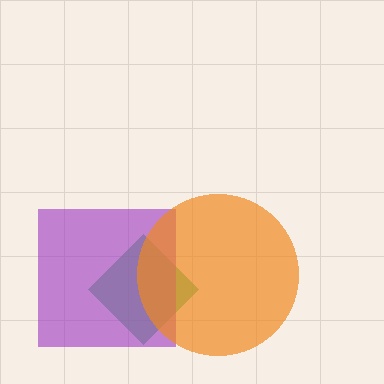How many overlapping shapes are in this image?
There are 3 overlapping shapes in the image.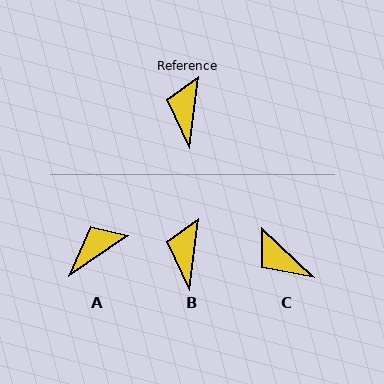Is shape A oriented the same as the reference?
No, it is off by about 49 degrees.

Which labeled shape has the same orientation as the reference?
B.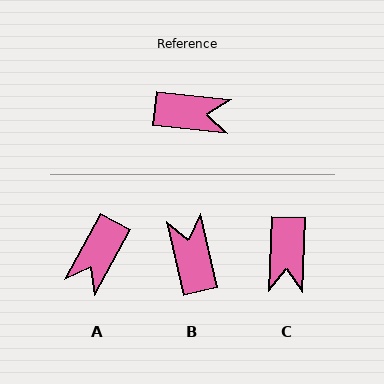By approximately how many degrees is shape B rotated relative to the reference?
Approximately 109 degrees counter-clockwise.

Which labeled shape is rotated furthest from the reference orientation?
A, about 112 degrees away.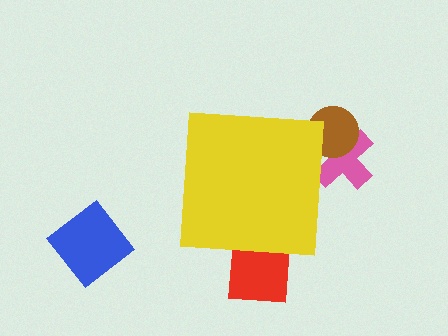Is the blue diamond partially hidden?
No, the blue diamond is fully visible.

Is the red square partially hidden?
Yes, the red square is partially hidden behind the yellow square.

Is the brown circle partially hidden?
Yes, the brown circle is partially hidden behind the yellow square.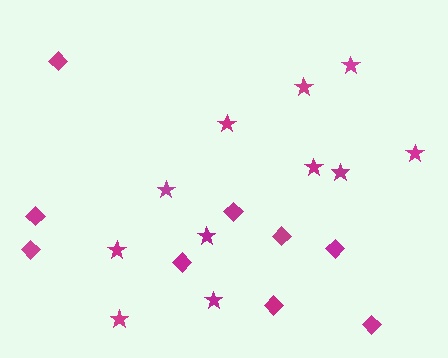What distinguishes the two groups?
There are 2 groups: one group of stars (11) and one group of diamonds (9).